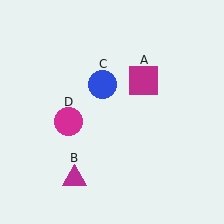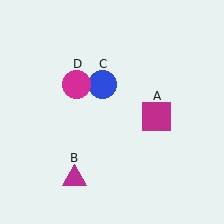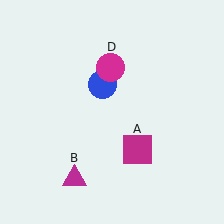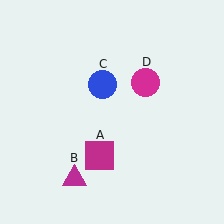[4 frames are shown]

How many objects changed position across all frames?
2 objects changed position: magenta square (object A), magenta circle (object D).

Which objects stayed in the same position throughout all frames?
Magenta triangle (object B) and blue circle (object C) remained stationary.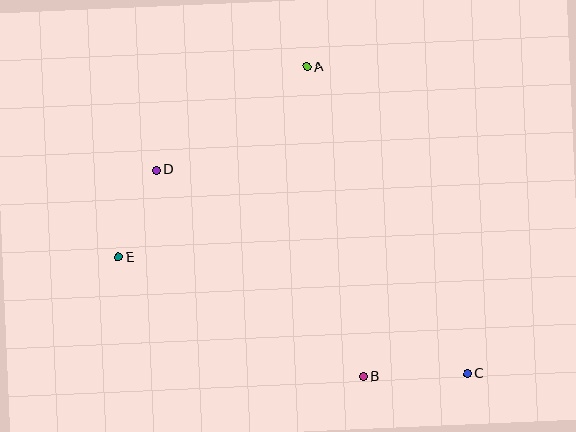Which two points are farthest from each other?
Points C and D are farthest from each other.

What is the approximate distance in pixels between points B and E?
The distance between B and E is approximately 273 pixels.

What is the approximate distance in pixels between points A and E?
The distance between A and E is approximately 268 pixels.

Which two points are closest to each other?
Points D and E are closest to each other.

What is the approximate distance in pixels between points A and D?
The distance between A and D is approximately 182 pixels.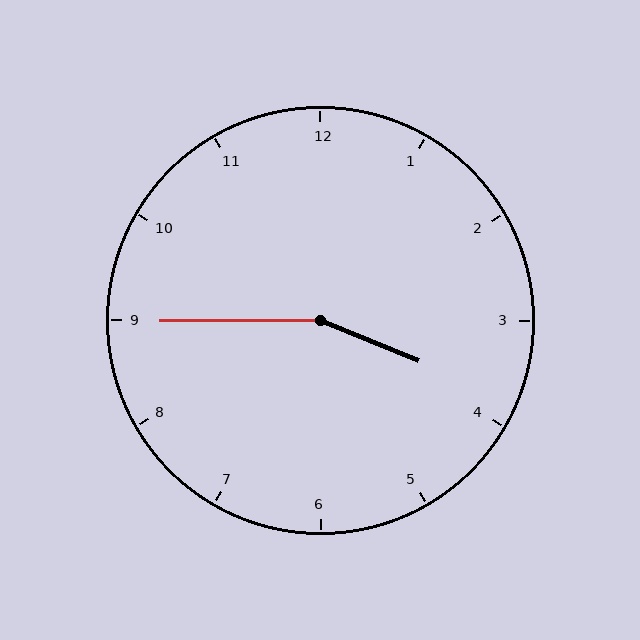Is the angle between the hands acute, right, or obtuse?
It is obtuse.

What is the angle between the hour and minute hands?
Approximately 158 degrees.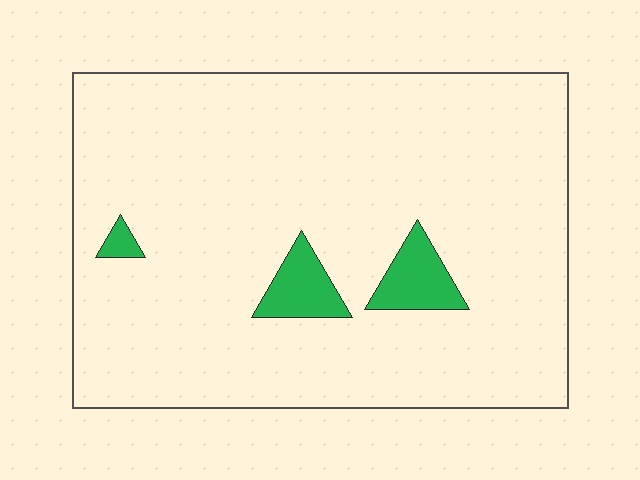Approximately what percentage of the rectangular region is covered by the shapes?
Approximately 5%.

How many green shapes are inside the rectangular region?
3.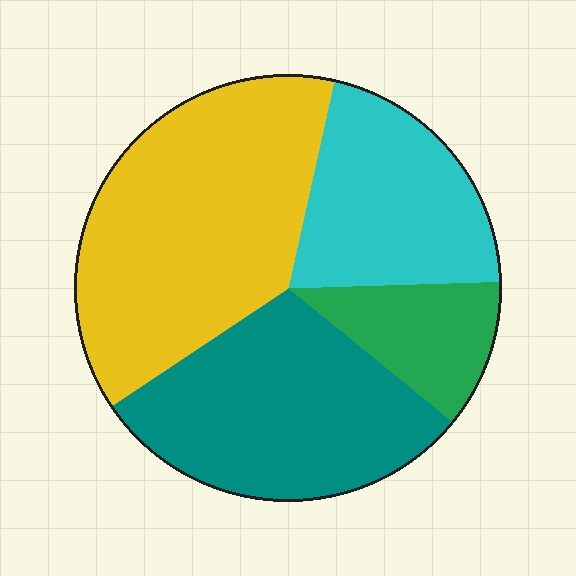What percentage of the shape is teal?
Teal covers 30% of the shape.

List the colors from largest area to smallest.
From largest to smallest: yellow, teal, cyan, green.